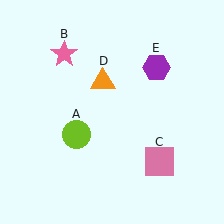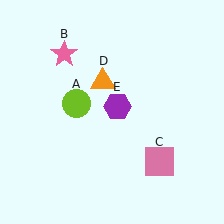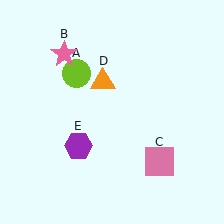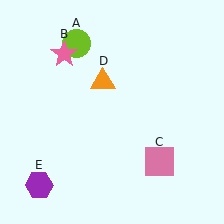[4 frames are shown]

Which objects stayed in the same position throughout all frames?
Pink star (object B) and pink square (object C) and orange triangle (object D) remained stationary.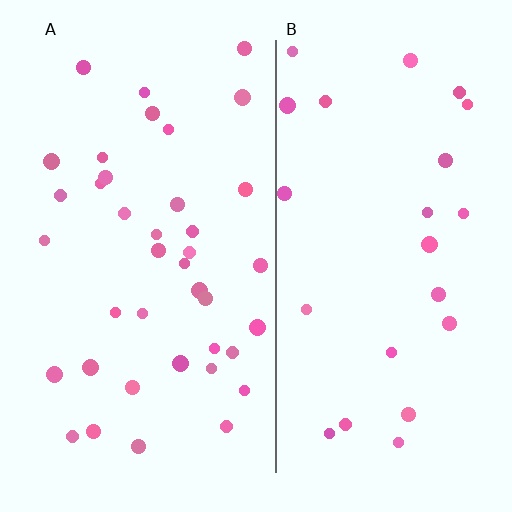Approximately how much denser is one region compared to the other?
Approximately 1.7× — region A over region B.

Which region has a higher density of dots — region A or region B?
A (the left).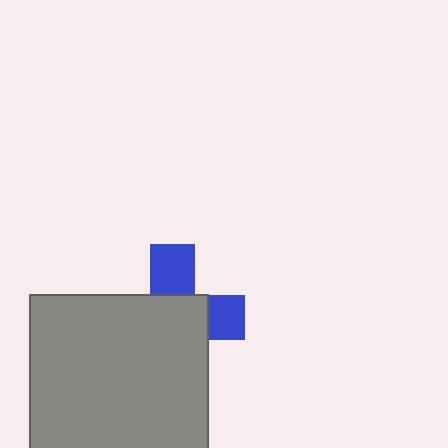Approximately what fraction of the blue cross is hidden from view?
Roughly 65% of the blue cross is hidden behind the gray square.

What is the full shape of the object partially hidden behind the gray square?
The partially hidden object is a blue cross.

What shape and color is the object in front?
The object in front is a gray square.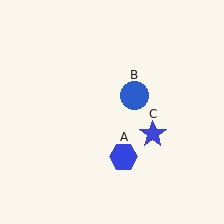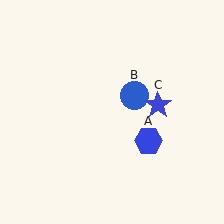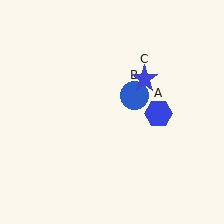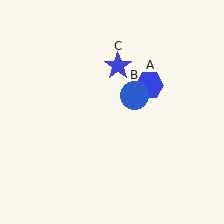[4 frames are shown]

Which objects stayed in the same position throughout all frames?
Blue circle (object B) remained stationary.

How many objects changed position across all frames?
2 objects changed position: blue hexagon (object A), blue star (object C).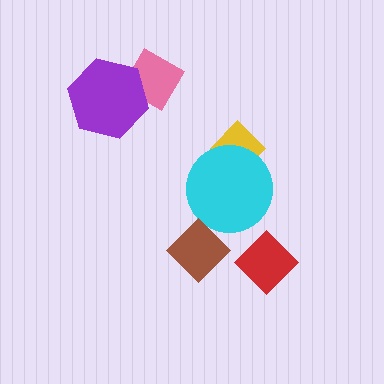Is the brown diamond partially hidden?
No, no other shape covers it.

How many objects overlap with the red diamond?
0 objects overlap with the red diamond.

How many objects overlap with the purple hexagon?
1 object overlaps with the purple hexagon.